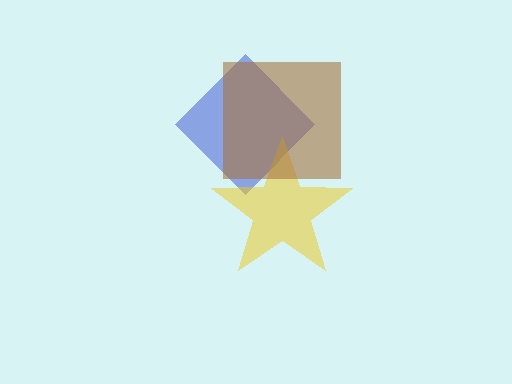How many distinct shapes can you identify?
There are 3 distinct shapes: a blue diamond, a yellow star, a brown square.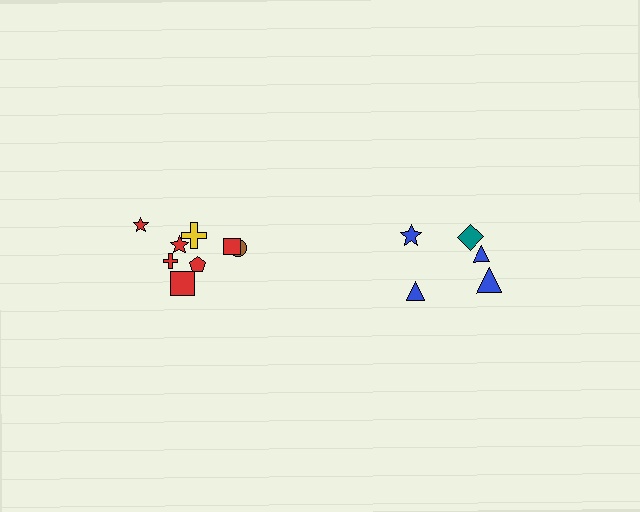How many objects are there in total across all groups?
There are 13 objects.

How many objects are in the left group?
There are 8 objects.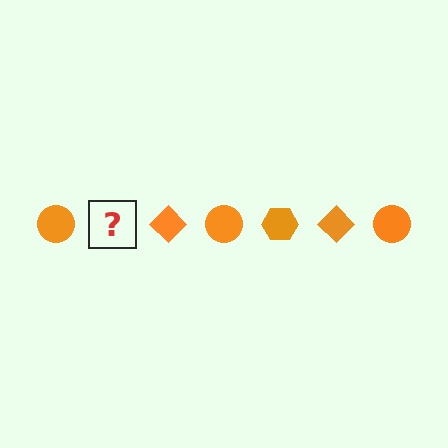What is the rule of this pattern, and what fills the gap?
The rule is that the pattern cycles through circle, hexagon, diamond shapes in orange. The gap should be filled with an orange hexagon.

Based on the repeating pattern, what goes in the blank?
The blank should be an orange hexagon.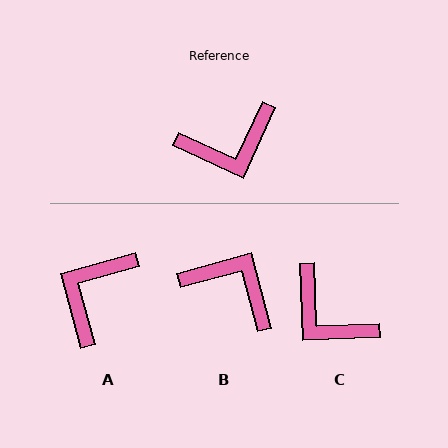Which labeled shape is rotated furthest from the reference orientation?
A, about 140 degrees away.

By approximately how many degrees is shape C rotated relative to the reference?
Approximately 63 degrees clockwise.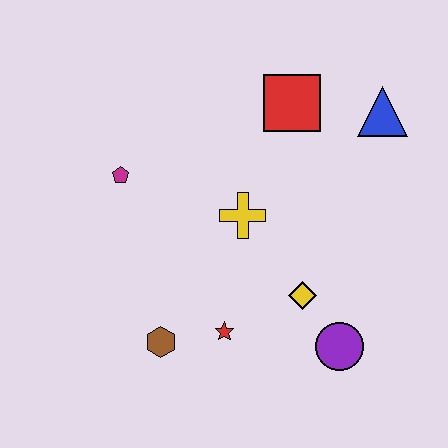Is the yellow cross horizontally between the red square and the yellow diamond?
No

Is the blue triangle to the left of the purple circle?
No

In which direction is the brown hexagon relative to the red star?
The brown hexagon is to the left of the red star.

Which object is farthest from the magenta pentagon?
The purple circle is farthest from the magenta pentagon.